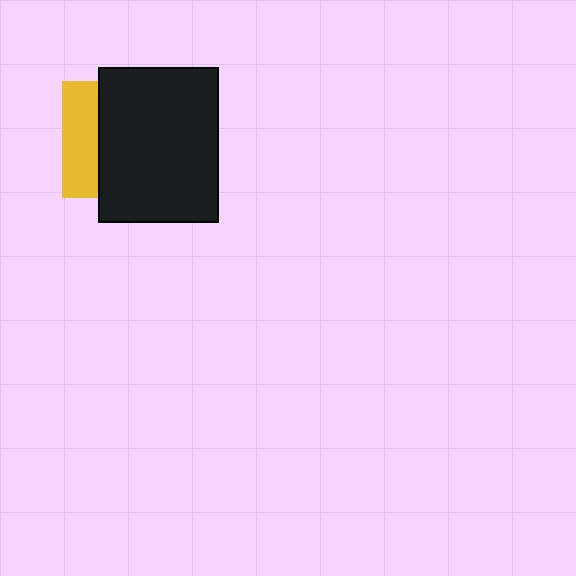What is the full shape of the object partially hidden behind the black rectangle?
The partially hidden object is a yellow square.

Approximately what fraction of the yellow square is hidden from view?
Roughly 69% of the yellow square is hidden behind the black rectangle.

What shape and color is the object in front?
The object in front is a black rectangle.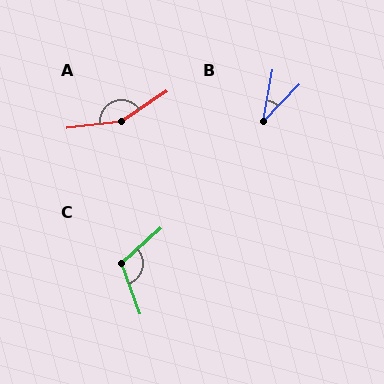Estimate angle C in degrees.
Approximately 112 degrees.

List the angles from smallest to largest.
B (34°), C (112°), A (153°).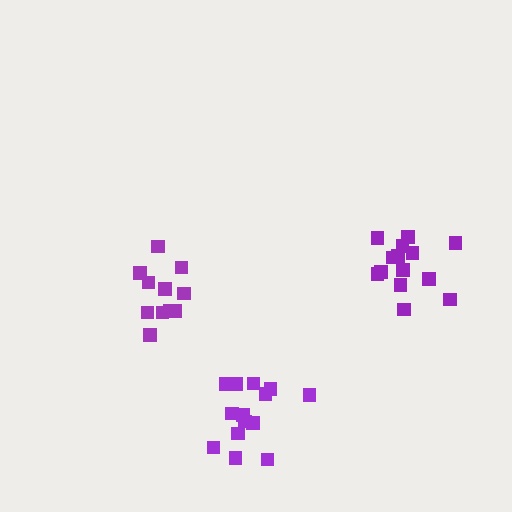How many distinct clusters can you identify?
There are 3 distinct clusters.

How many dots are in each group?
Group 1: 11 dots, Group 2: 14 dots, Group 3: 14 dots (39 total).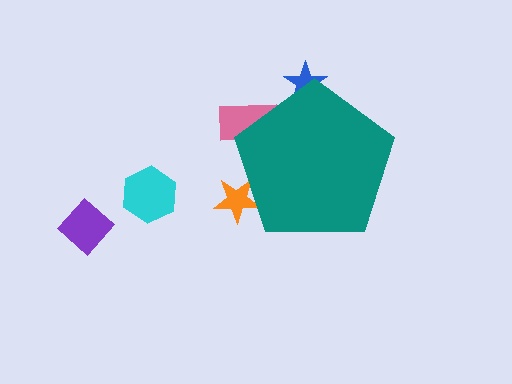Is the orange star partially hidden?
Yes, the orange star is partially hidden behind the teal pentagon.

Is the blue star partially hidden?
Yes, the blue star is partially hidden behind the teal pentagon.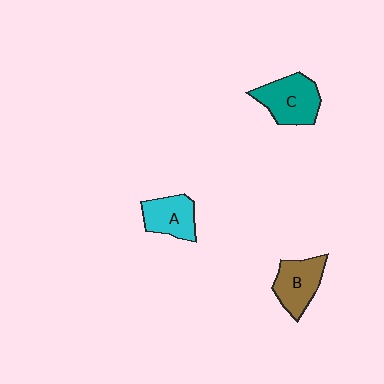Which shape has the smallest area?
Shape A (cyan).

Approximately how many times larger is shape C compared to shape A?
Approximately 1.3 times.